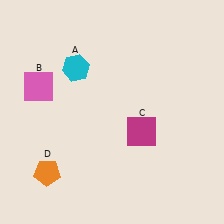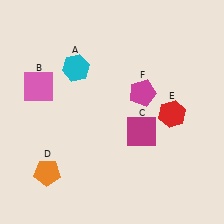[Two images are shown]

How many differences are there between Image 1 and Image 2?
There are 2 differences between the two images.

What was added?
A red hexagon (E), a magenta pentagon (F) were added in Image 2.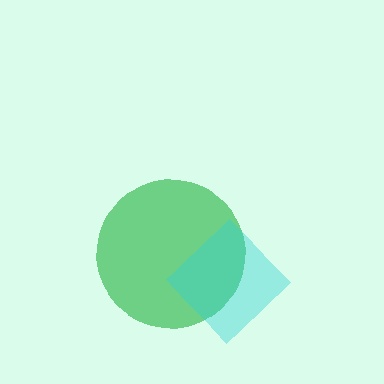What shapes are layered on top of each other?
The layered shapes are: a green circle, a cyan diamond.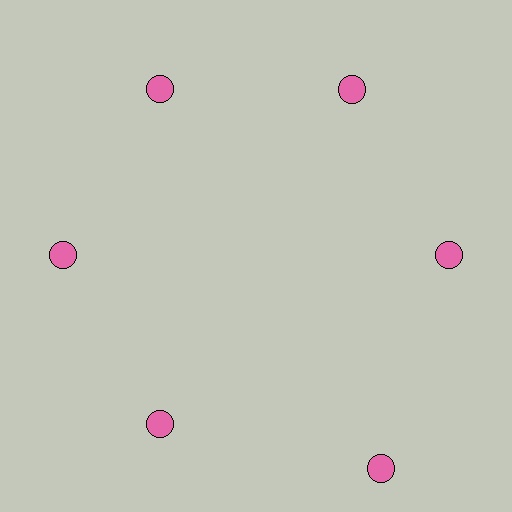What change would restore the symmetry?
The symmetry would be restored by moving it inward, back onto the ring so that all 6 circles sit at equal angles and equal distance from the center.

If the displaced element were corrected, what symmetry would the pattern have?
It would have 6-fold rotational symmetry — the pattern would map onto itself every 60 degrees.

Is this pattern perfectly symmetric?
No. The 6 pink circles are arranged in a ring, but one element near the 5 o'clock position is pushed outward from the center, breaking the 6-fold rotational symmetry.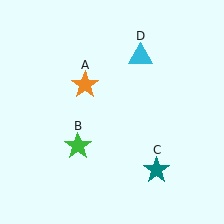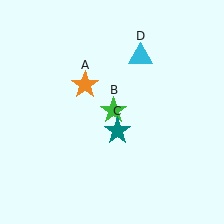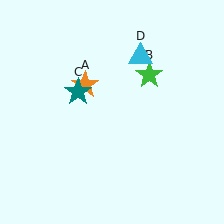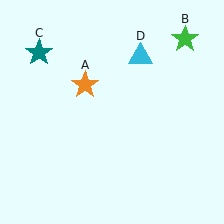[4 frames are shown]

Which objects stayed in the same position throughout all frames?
Orange star (object A) and cyan triangle (object D) remained stationary.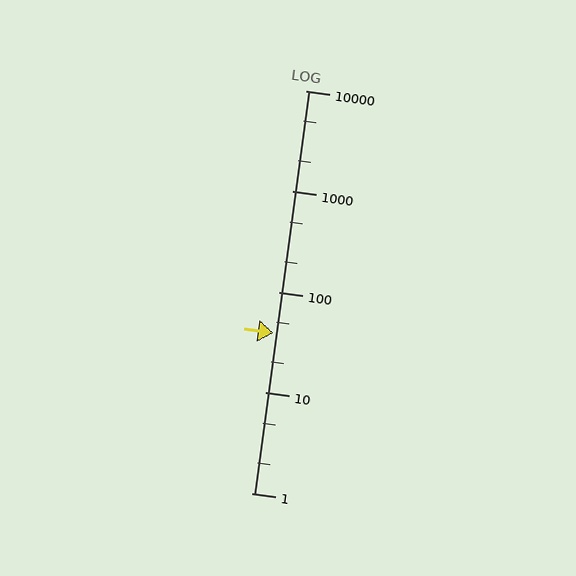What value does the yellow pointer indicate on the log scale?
The pointer indicates approximately 39.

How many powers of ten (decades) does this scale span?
The scale spans 4 decades, from 1 to 10000.